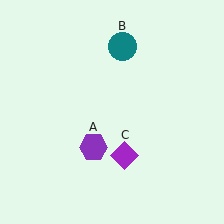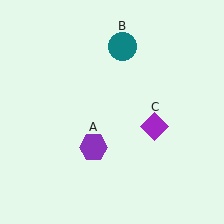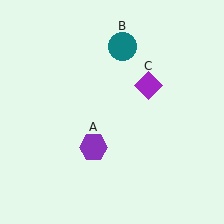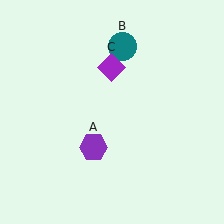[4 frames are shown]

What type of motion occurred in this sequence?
The purple diamond (object C) rotated counterclockwise around the center of the scene.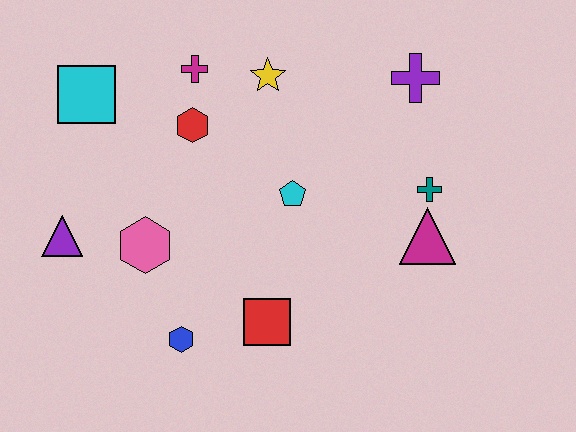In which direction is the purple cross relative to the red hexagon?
The purple cross is to the right of the red hexagon.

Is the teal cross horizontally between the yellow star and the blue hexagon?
No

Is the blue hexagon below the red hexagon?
Yes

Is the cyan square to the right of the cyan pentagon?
No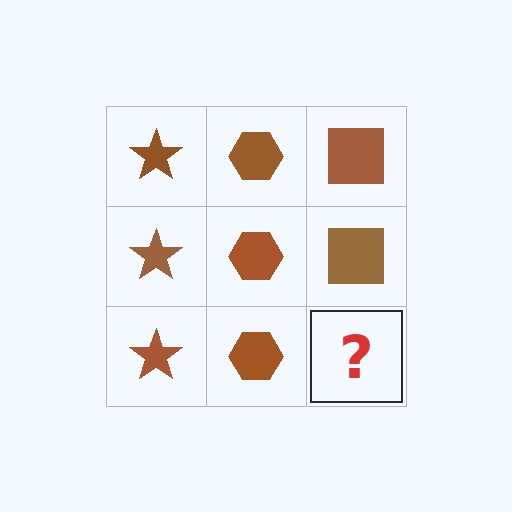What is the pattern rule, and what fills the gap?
The rule is that each column has a consistent shape. The gap should be filled with a brown square.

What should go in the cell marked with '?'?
The missing cell should contain a brown square.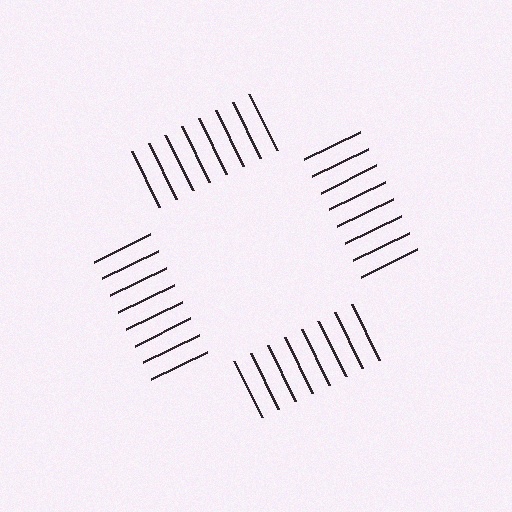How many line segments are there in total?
32 — 8 along each of the 4 edges.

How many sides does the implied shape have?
4 sides — the line-ends trace a square.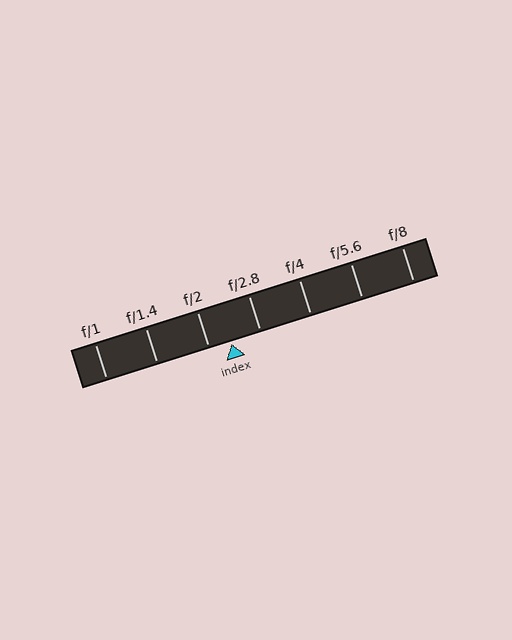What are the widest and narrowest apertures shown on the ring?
The widest aperture shown is f/1 and the narrowest is f/8.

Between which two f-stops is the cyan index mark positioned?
The index mark is between f/2 and f/2.8.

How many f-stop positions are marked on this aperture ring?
There are 7 f-stop positions marked.